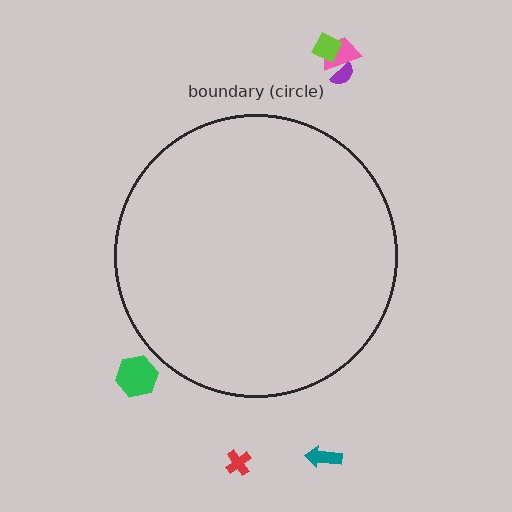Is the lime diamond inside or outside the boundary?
Outside.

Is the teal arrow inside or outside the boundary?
Outside.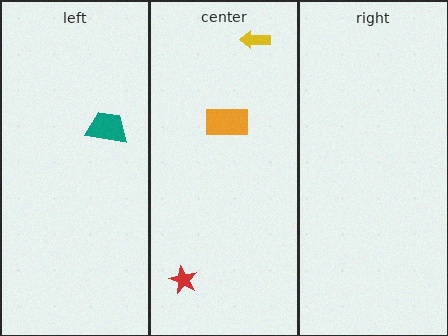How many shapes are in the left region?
1.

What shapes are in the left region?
The teal trapezoid.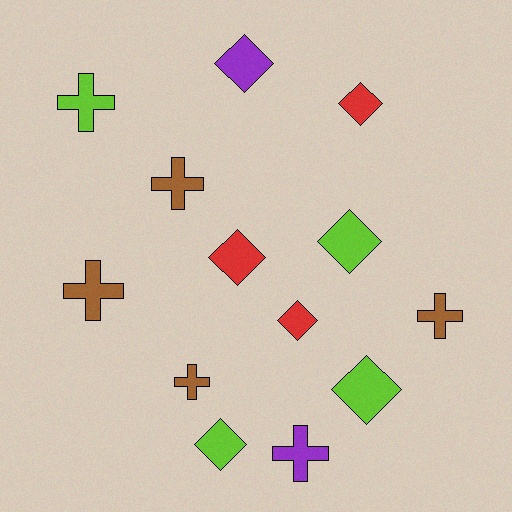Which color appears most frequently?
Brown, with 4 objects.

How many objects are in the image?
There are 13 objects.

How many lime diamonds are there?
There are 3 lime diamonds.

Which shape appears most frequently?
Diamond, with 7 objects.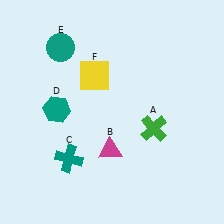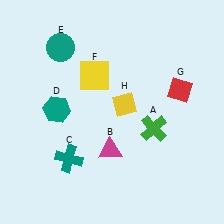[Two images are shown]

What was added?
A red diamond (G), a yellow diamond (H) were added in Image 2.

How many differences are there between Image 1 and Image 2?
There are 2 differences between the two images.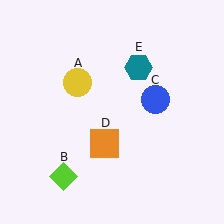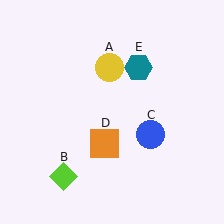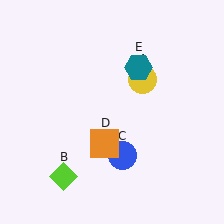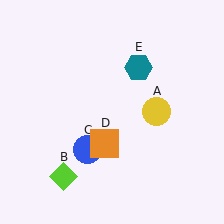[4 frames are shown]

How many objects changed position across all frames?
2 objects changed position: yellow circle (object A), blue circle (object C).